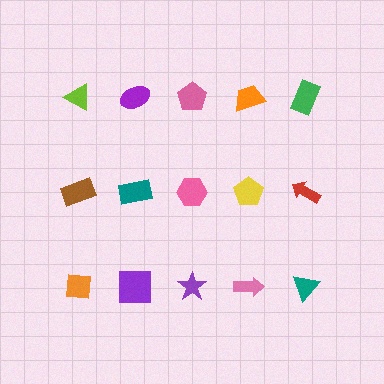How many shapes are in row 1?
5 shapes.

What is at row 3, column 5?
A teal triangle.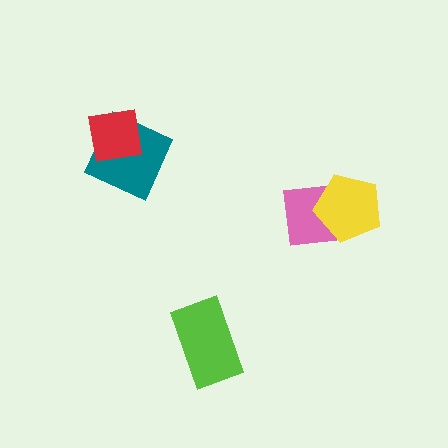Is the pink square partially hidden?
Yes, it is partially covered by another shape.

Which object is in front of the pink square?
The yellow pentagon is in front of the pink square.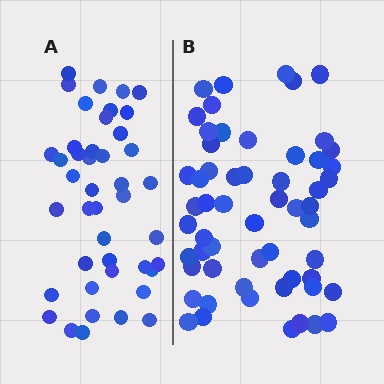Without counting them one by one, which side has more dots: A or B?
Region B (the right region) has more dots.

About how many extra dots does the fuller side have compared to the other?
Region B has approximately 15 more dots than region A.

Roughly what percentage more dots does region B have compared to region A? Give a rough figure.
About 35% more.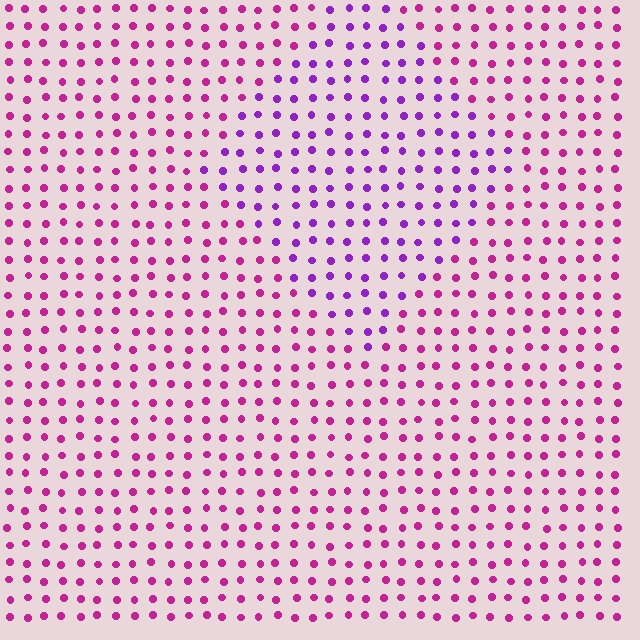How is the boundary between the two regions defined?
The boundary is defined purely by a slight shift in hue (about 37 degrees). Spacing, size, and orientation are identical on both sides.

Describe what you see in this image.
The image is filled with small magenta elements in a uniform arrangement. A diamond-shaped region is visible where the elements are tinted to a slightly different hue, forming a subtle color boundary.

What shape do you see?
I see a diamond.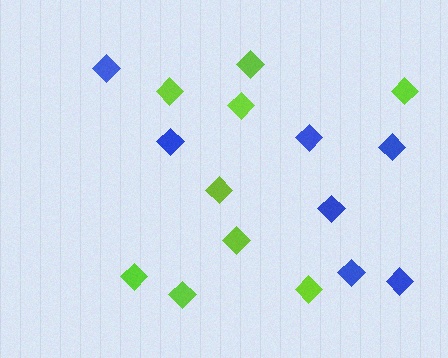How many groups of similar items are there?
There are 2 groups: one group of lime diamonds (9) and one group of blue diamonds (7).